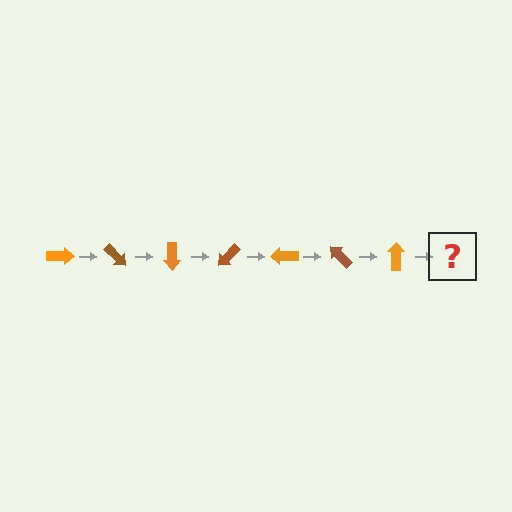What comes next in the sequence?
The next element should be a brown arrow, rotated 315 degrees from the start.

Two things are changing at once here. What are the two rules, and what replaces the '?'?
The two rules are that it rotates 45 degrees each step and the color cycles through orange and brown. The '?' should be a brown arrow, rotated 315 degrees from the start.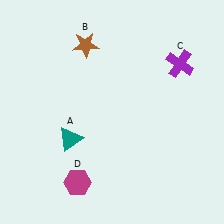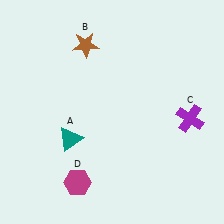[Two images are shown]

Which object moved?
The purple cross (C) moved down.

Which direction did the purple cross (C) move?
The purple cross (C) moved down.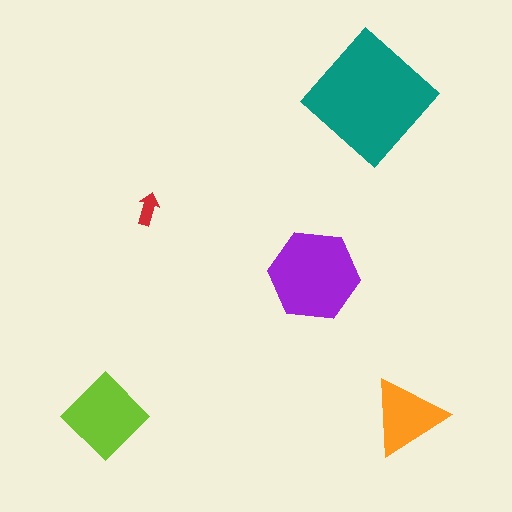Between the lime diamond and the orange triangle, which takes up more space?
The lime diamond.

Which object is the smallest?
The red arrow.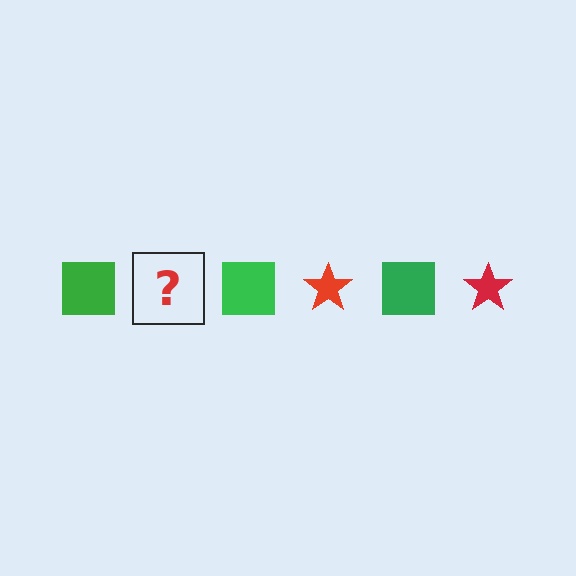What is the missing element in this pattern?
The missing element is a red star.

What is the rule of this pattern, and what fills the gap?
The rule is that the pattern alternates between green square and red star. The gap should be filled with a red star.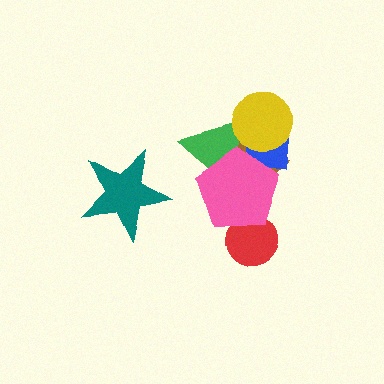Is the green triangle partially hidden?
Yes, it is partially covered by another shape.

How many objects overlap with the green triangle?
4 objects overlap with the green triangle.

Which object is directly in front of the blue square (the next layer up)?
The pink pentagon is directly in front of the blue square.